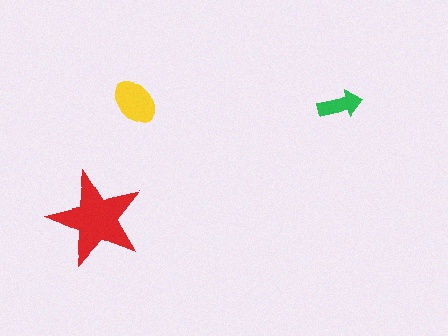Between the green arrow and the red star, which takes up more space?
The red star.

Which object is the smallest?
The green arrow.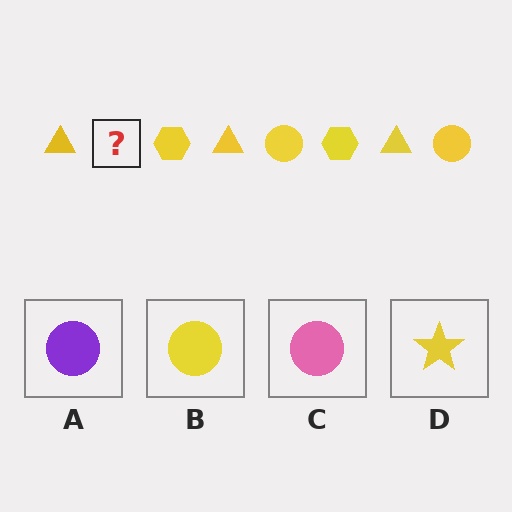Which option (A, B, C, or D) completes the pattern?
B.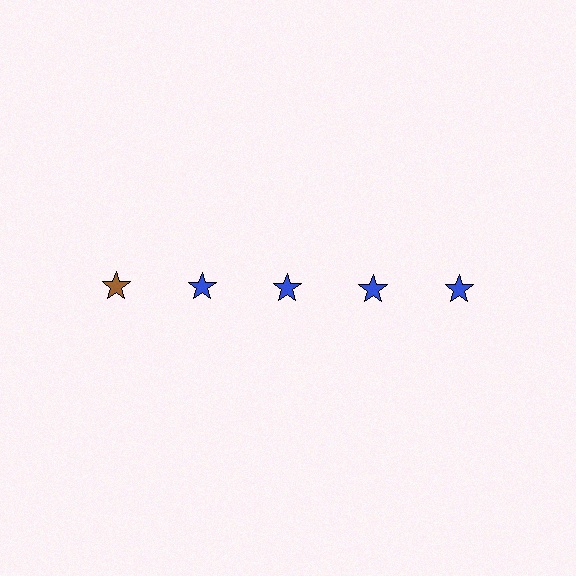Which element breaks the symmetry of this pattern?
The brown star in the top row, leftmost column breaks the symmetry. All other shapes are blue stars.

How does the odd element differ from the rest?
It has a different color: brown instead of blue.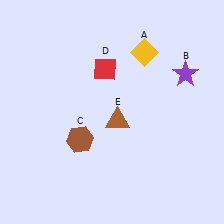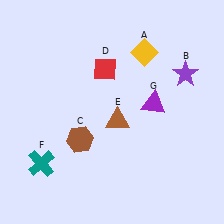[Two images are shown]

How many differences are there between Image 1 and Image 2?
There are 2 differences between the two images.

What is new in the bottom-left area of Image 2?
A teal cross (F) was added in the bottom-left area of Image 2.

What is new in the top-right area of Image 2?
A purple triangle (G) was added in the top-right area of Image 2.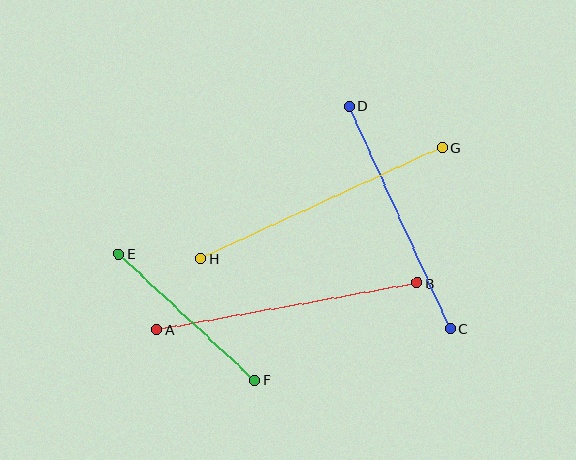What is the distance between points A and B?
The distance is approximately 265 pixels.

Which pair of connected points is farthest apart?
Points G and H are farthest apart.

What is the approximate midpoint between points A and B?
The midpoint is at approximately (287, 306) pixels.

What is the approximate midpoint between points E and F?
The midpoint is at approximately (187, 317) pixels.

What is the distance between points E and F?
The distance is approximately 186 pixels.